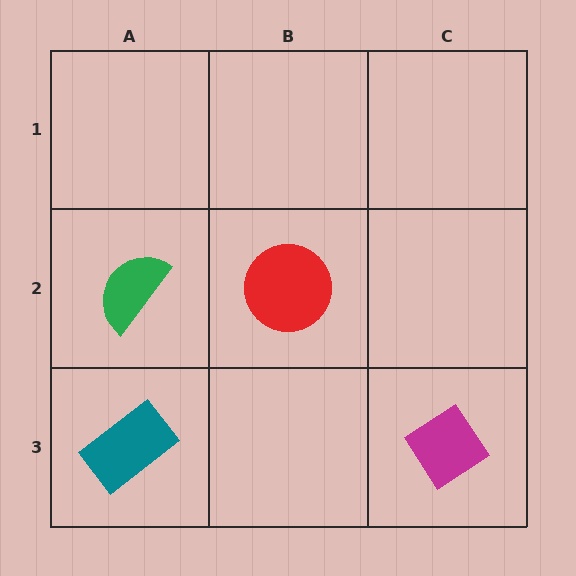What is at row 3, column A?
A teal rectangle.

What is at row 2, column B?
A red circle.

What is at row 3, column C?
A magenta diamond.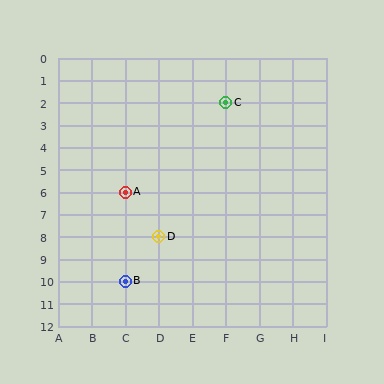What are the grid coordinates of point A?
Point A is at grid coordinates (C, 6).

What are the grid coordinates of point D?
Point D is at grid coordinates (D, 8).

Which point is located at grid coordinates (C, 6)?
Point A is at (C, 6).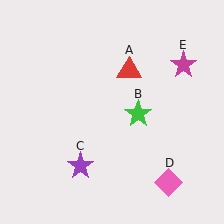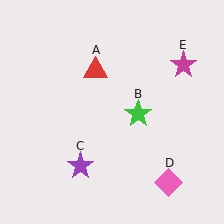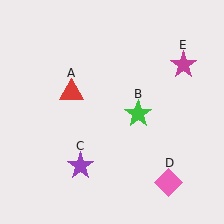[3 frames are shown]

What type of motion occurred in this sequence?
The red triangle (object A) rotated counterclockwise around the center of the scene.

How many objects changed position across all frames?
1 object changed position: red triangle (object A).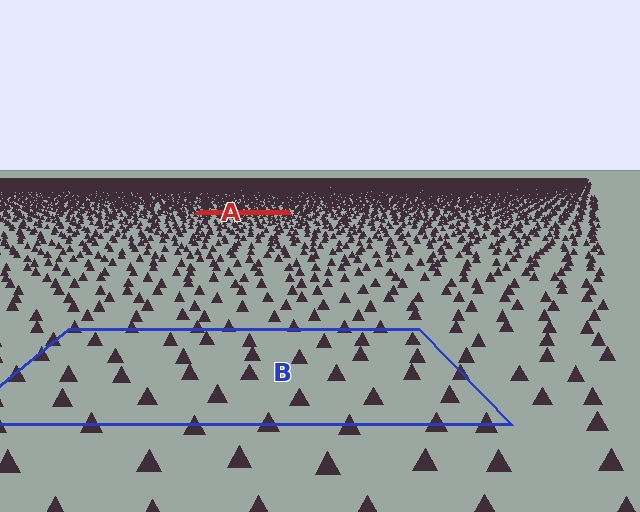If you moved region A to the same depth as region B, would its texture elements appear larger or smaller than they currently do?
They would appear larger. At a closer depth, the same texture elements are projected at a bigger on-screen size.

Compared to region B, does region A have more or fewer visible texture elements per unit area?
Region A has more texture elements per unit area — they are packed more densely because it is farther away.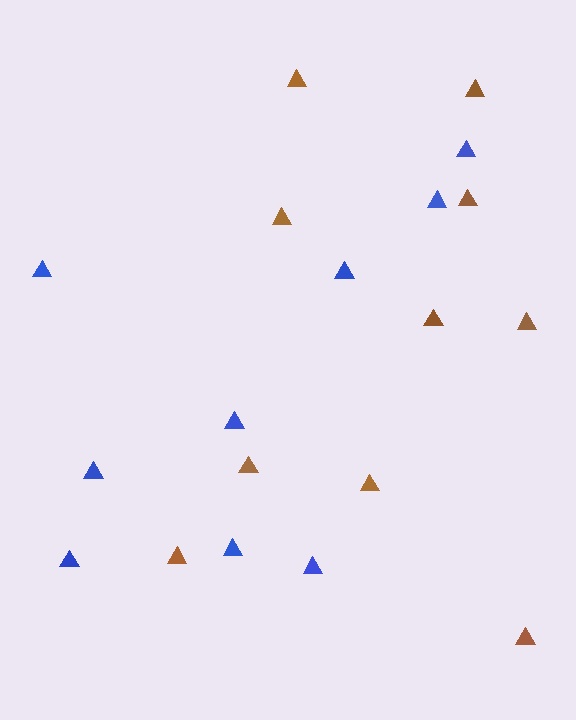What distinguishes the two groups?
There are 2 groups: one group of blue triangles (9) and one group of brown triangles (10).